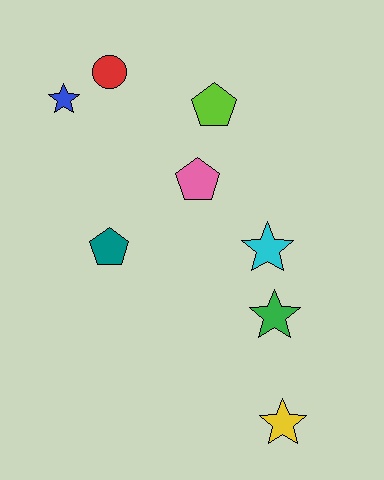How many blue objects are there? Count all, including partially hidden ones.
There is 1 blue object.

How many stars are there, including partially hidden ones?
There are 4 stars.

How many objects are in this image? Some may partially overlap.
There are 8 objects.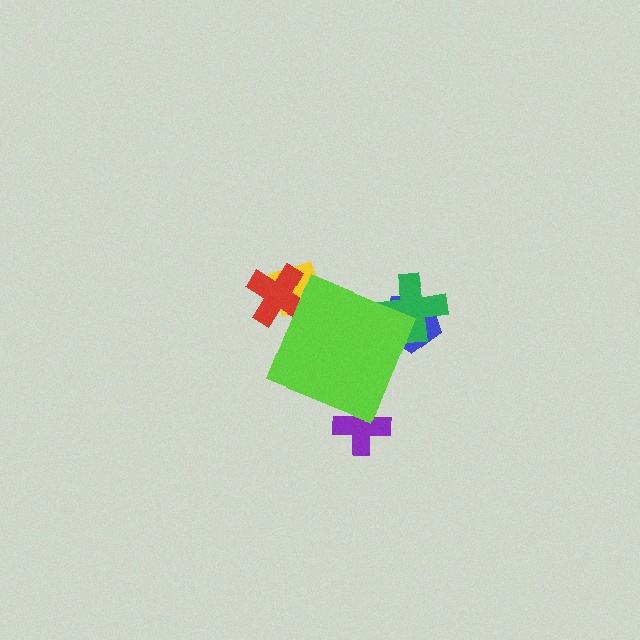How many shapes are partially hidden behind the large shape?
5 shapes are partially hidden.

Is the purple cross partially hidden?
Yes, the purple cross is partially hidden behind the lime diamond.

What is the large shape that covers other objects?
A lime diamond.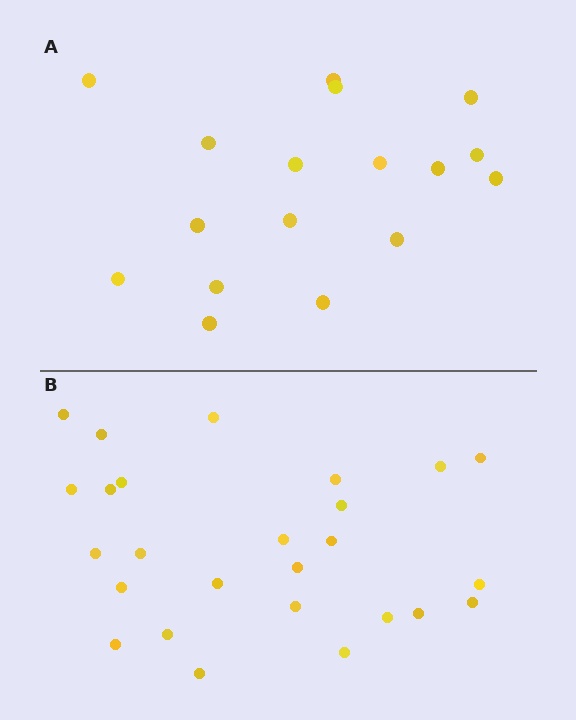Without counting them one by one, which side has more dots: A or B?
Region B (the bottom region) has more dots.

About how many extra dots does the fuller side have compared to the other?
Region B has roughly 8 or so more dots than region A.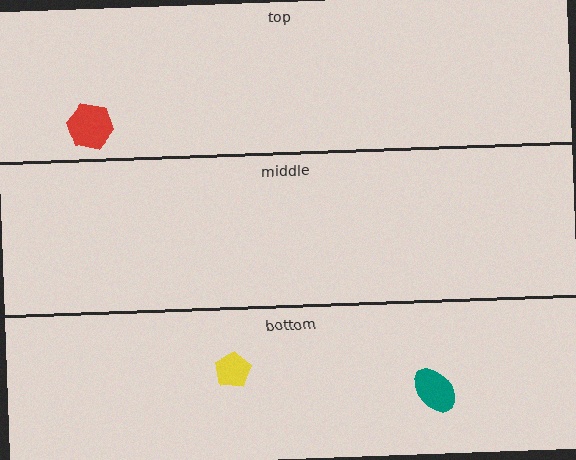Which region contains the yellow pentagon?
The bottom region.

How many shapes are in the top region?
1.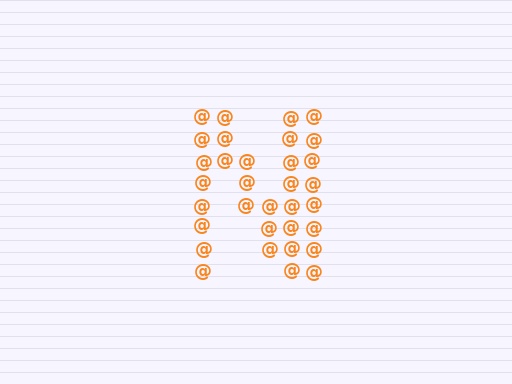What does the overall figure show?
The overall figure shows the letter N.